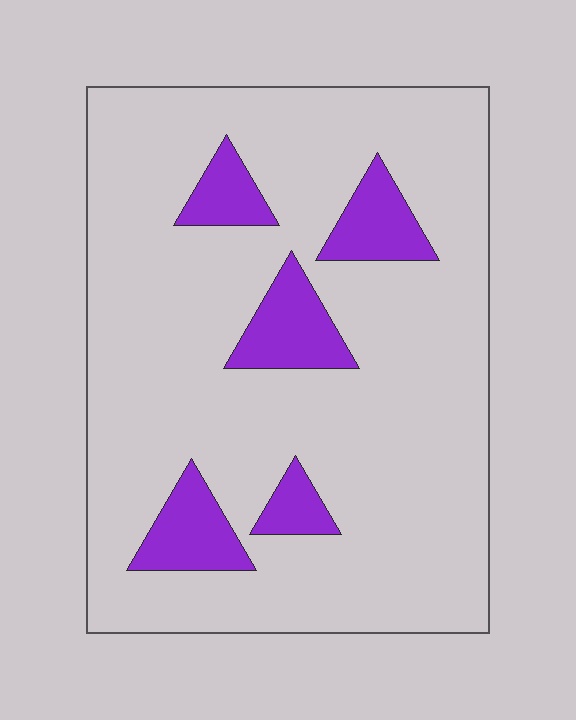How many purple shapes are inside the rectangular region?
5.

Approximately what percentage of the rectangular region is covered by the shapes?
Approximately 15%.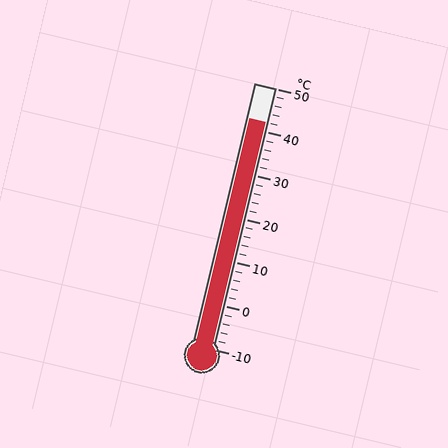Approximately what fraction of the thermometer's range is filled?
The thermometer is filled to approximately 85% of its range.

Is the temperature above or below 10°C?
The temperature is above 10°C.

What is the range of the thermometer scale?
The thermometer scale ranges from -10°C to 50°C.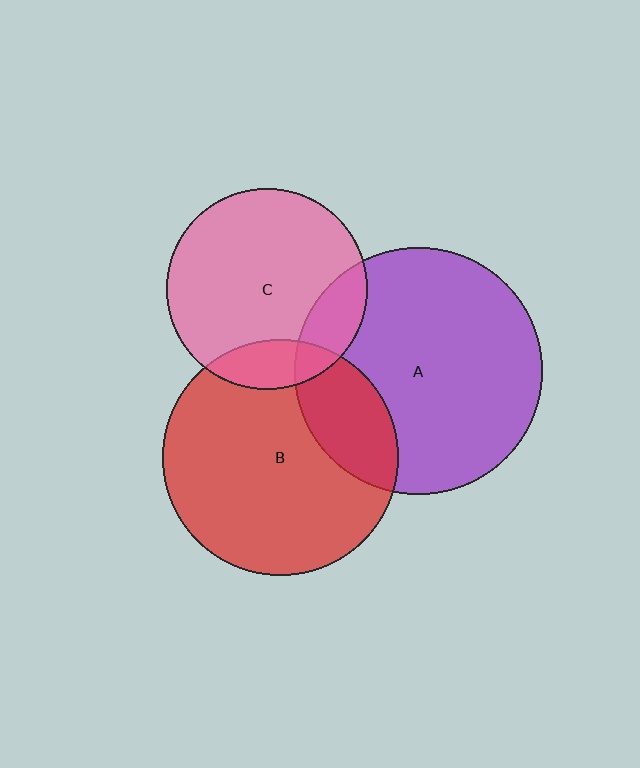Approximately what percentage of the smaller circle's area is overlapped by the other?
Approximately 15%.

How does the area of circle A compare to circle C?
Approximately 1.5 times.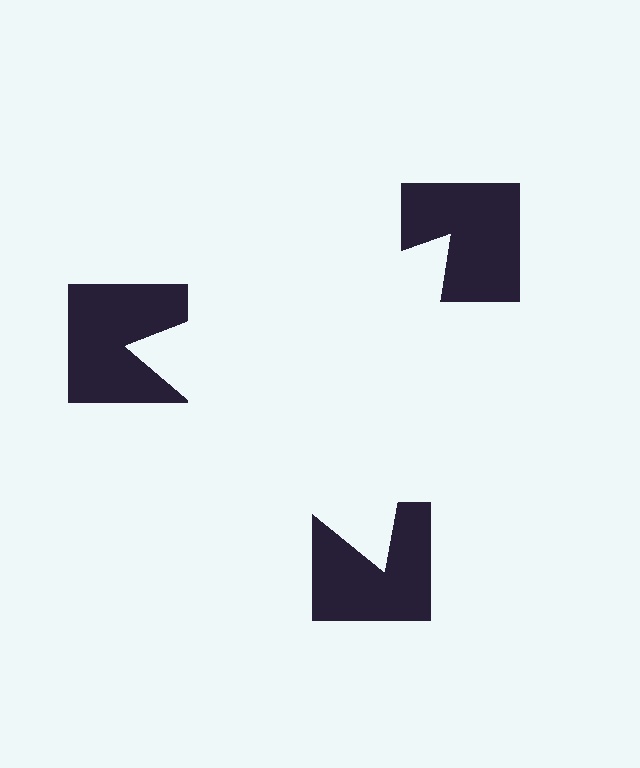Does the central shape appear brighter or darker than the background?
It typically appears slightly brighter than the background, even though no actual brightness change is drawn.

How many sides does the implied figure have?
3 sides.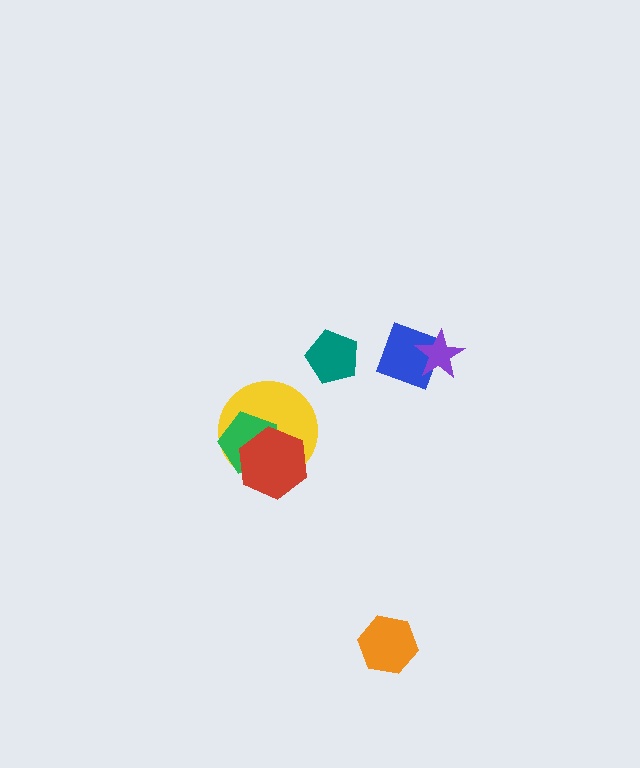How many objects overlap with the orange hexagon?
0 objects overlap with the orange hexagon.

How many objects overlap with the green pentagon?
2 objects overlap with the green pentagon.